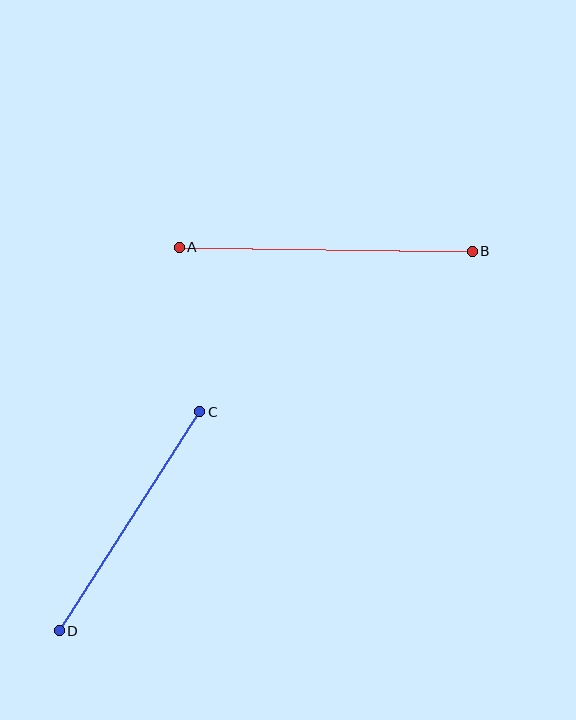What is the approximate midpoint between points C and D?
The midpoint is at approximately (130, 521) pixels.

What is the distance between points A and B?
The distance is approximately 293 pixels.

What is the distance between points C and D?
The distance is approximately 260 pixels.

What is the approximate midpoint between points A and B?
The midpoint is at approximately (326, 249) pixels.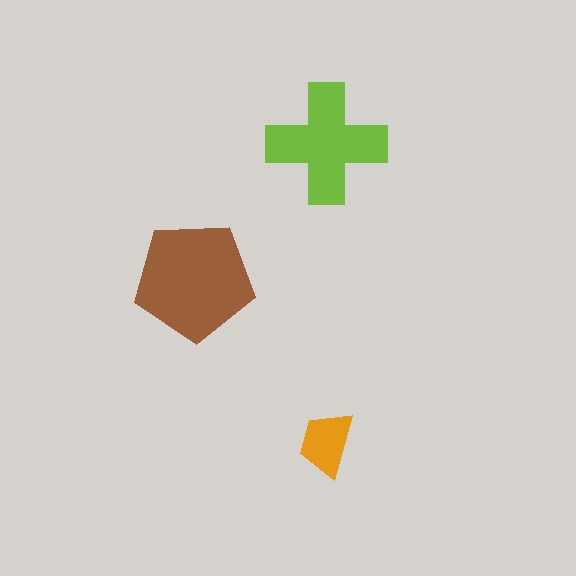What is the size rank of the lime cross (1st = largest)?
2nd.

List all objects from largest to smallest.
The brown pentagon, the lime cross, the orange trapezoid.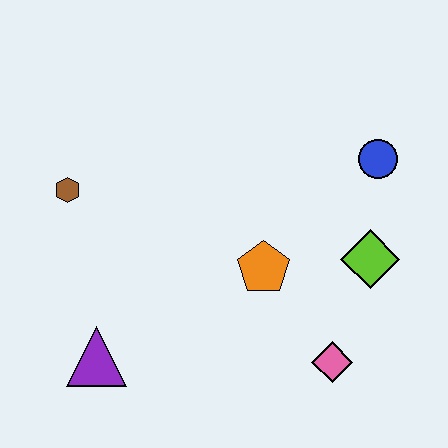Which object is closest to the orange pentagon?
The lime diamond is closest to the orange pentagon.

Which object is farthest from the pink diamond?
The brown hexagon is farthest from the pink diamond.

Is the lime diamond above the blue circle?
No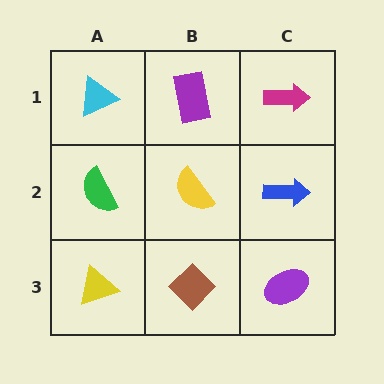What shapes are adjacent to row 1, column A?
A green semicircle (row 2, column A), a purple rectangle (row 1, column B).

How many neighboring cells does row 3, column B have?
3.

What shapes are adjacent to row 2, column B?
A purple rectangle (row 1, column B), a brown diamond (row 3, column B), a green semicircle (row 2, column A), a blue arrow (row 2, column C).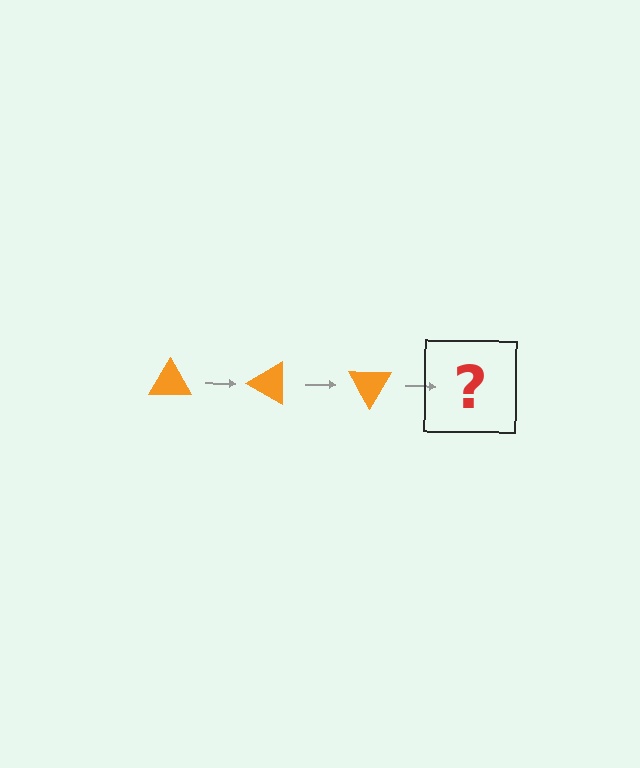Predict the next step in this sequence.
The next step is an orange triangle rotated 90 degrees.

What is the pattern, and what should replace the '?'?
The pattern is that the triangle rotates 30 degrees each step. The '?' should be an orange triangle rotated 90 degrees.